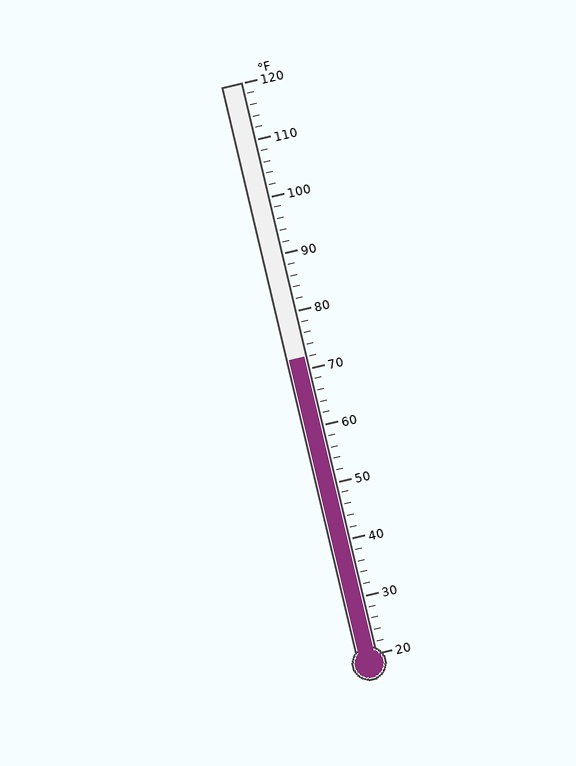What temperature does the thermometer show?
The thermometer shows approximately 72°F.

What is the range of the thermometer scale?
The thermometer scale ranges from 20°F to 120°F.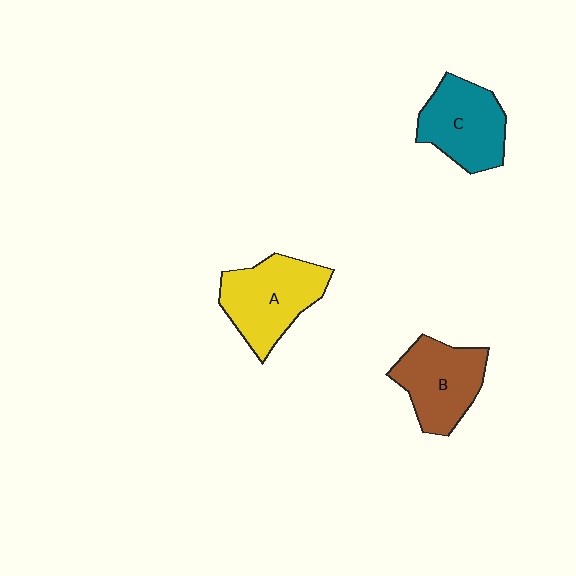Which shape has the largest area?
Shape A (yellow).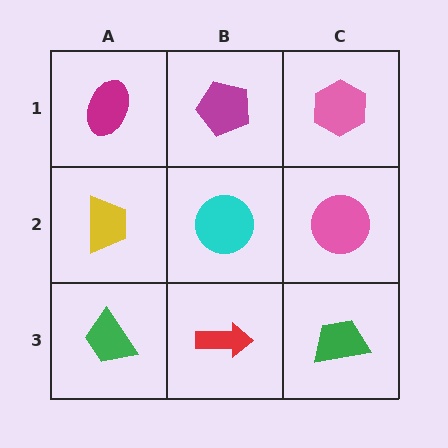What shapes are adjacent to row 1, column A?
A yellow trapezoid (row 2, column A), a magenta pentagon (row 1, column B).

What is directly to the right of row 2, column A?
A cyan circle.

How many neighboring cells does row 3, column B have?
3.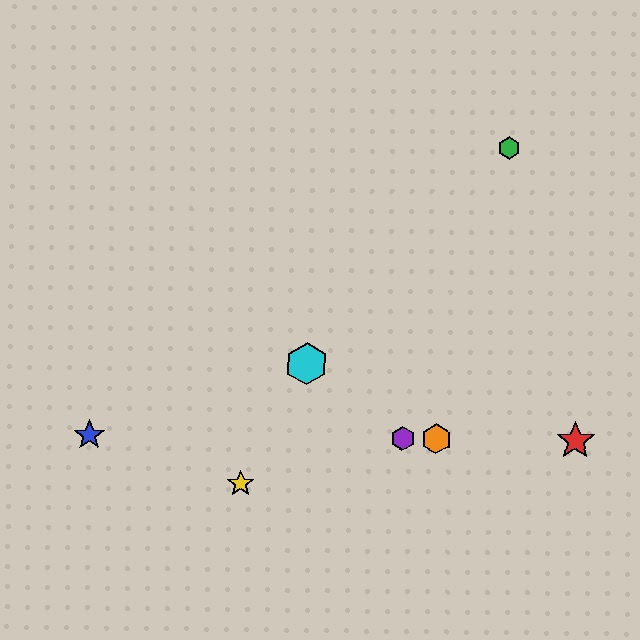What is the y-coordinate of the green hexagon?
The green hexagon is at y≈148.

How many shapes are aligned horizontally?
4 shapes (the red star, the blue star, the purple hexagon, the orange hexagon) are aligned horizontally.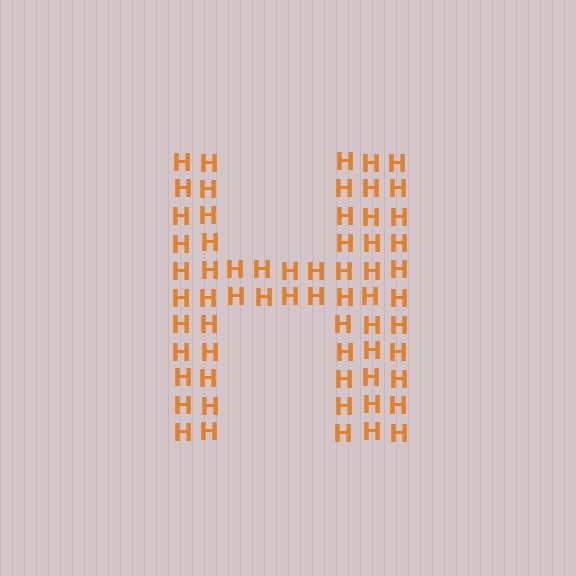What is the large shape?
The large shape is the letter H.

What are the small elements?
The small elements are letter H's.